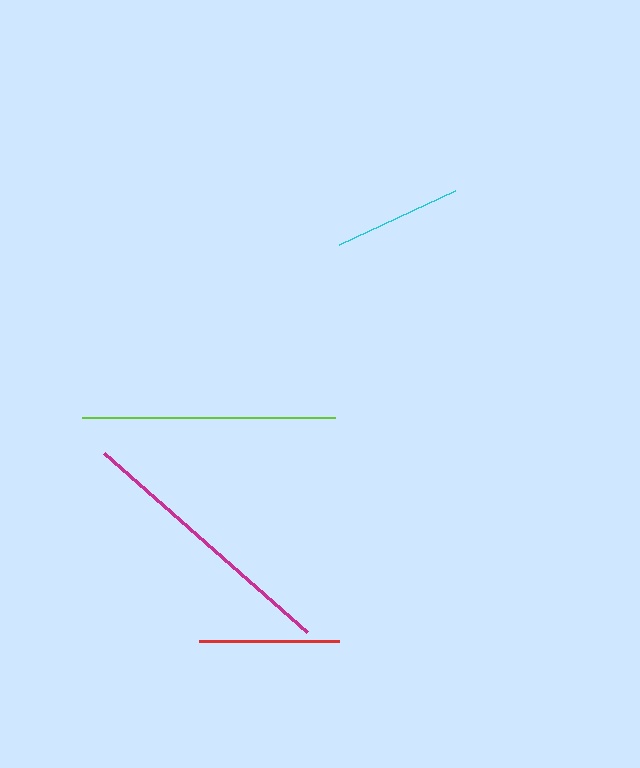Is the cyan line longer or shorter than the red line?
The red line is longer than the cyan line.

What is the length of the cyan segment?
The cyan segment is approximately 128 pixels long.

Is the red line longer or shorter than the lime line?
The lime line is longer than the red line.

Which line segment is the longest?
The magenta line is the longest at approximately 271 pixels.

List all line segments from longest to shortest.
From longest to shortest: magenta, lime, red, cyan.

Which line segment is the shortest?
The cyan line is the shortest at approximately 128 pixels.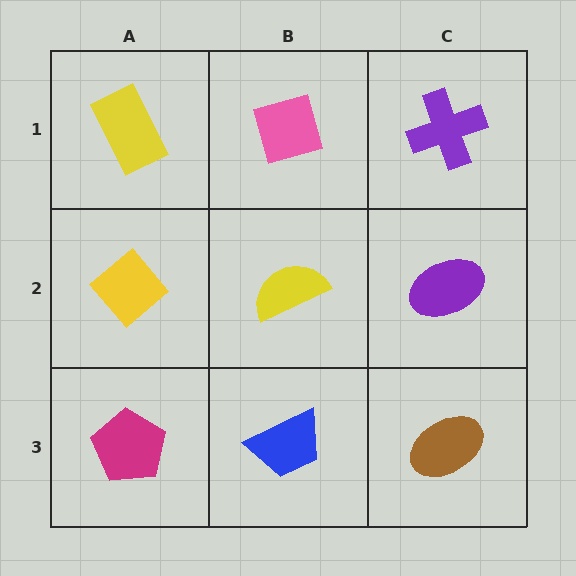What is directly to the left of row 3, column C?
A blue trapezoid.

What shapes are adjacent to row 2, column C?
A purple cross (row 1, column C), a brown ellipse (row 3, column C), a yellow semicircle (row 2, column B).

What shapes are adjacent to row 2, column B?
A pink diamond (row 1, column B), a blue trapezoid (row 3, column B), a yellow diamond (row 2, column A), a purple ellipse (row 2, column C).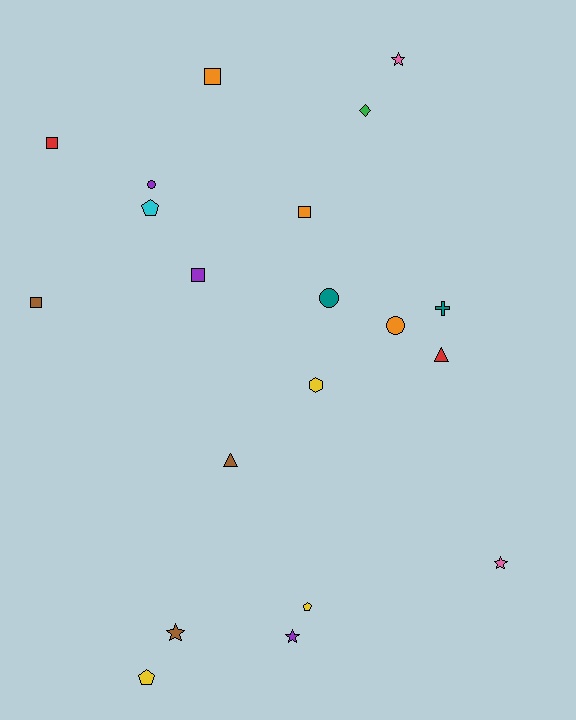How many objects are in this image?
There are 20 objects.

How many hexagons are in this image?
There is 1 hexagon.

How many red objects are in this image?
There are 2 red objects.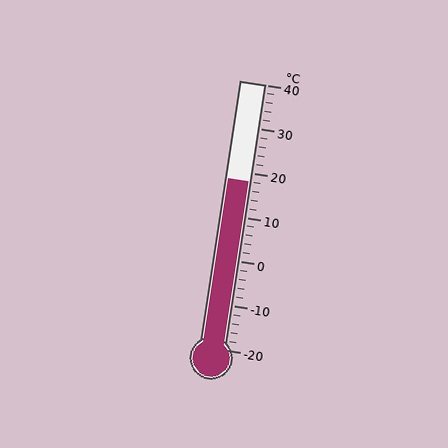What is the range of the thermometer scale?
The thermometer scale ranges from -20°C to 40°C.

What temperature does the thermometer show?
The thermometer shows approximately 18°C.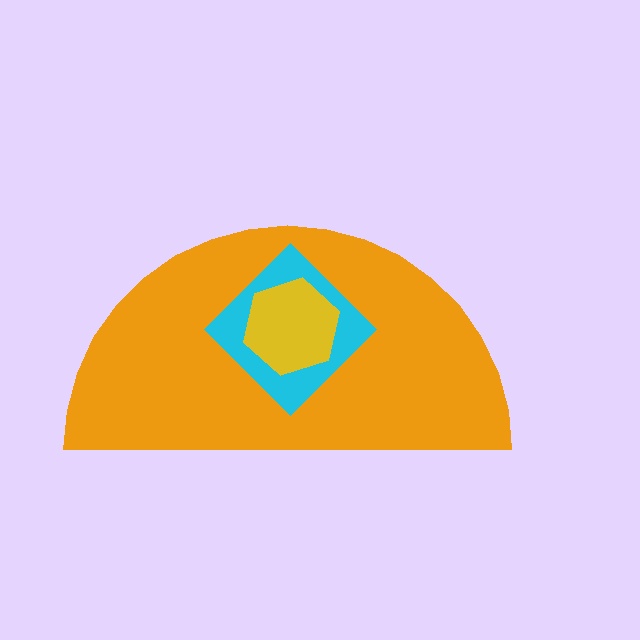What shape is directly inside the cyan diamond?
The yellow hexagon.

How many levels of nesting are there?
3.